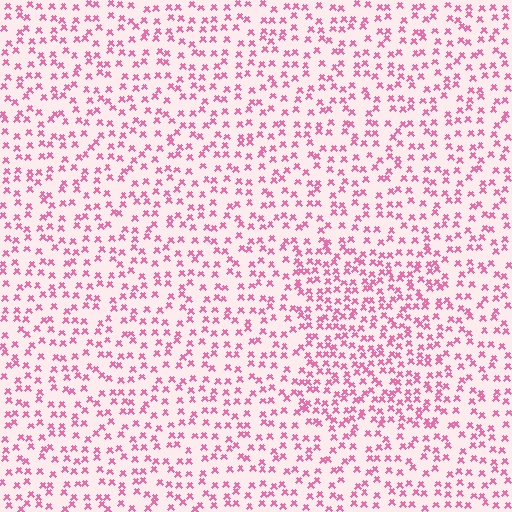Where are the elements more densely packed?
The elements are more densely packed inside the rectangle boundary.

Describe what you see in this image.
The image contains small pink elements arranged at two different densities. A rectangle-shaped region is visible where the elements are more densely packed than the surrounding area.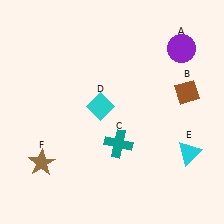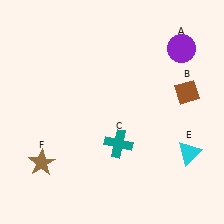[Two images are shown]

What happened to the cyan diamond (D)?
The cyan diamond (D) was removed in Image 2. It was in the top-left area of Image 1.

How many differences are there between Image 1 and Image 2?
There is 1 difference between the two images.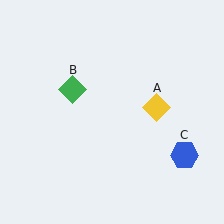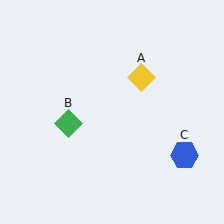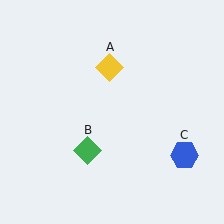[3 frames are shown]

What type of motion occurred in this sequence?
The yellow diamond (object A), green diamond (object B) rotated counterclockwise around the center of the scene.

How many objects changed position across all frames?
2 objects changed position: yellow diamond (object A), green diamond (object B).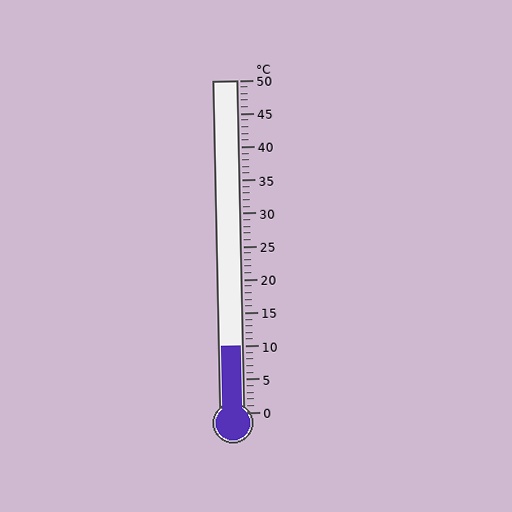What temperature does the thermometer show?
The thermometer shows approximately 10°C.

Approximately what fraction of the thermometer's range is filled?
The thermometer is filled to approximately 20% of its range.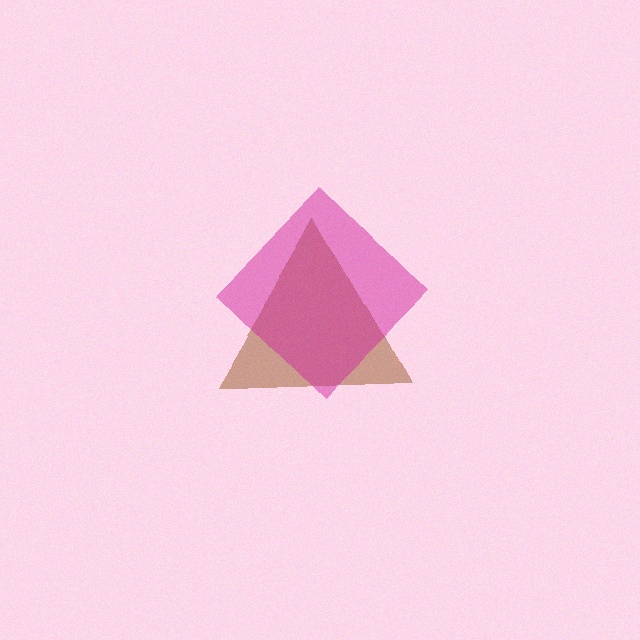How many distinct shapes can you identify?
There are 2 distinct shapes: a brown triangle, a magenta diamond.